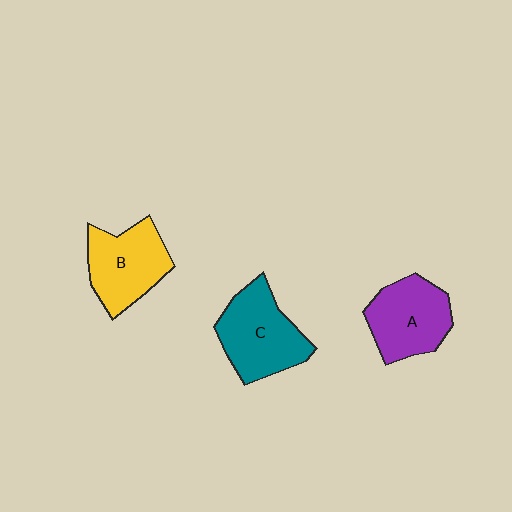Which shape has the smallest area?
Shape A (purple).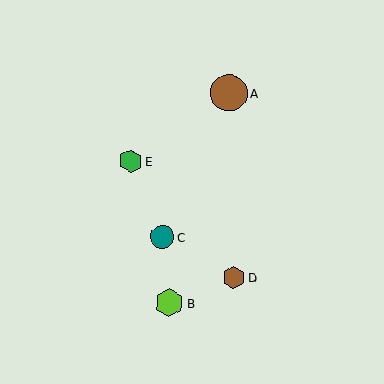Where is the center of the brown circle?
The center of the brown circle is at (229, 93).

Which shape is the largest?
The brown circle (labeled A) is the largest.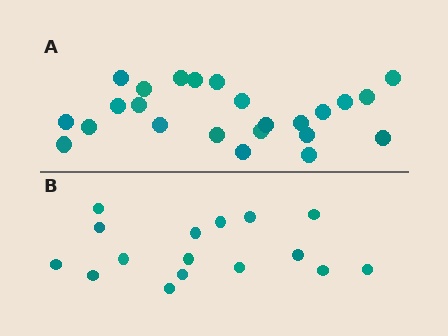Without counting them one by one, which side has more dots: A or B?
Region A (the top region) has more dots.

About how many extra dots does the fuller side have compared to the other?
Region A has roughly 8 or so more dots than region B.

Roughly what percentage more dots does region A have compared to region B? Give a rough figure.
About 50% more.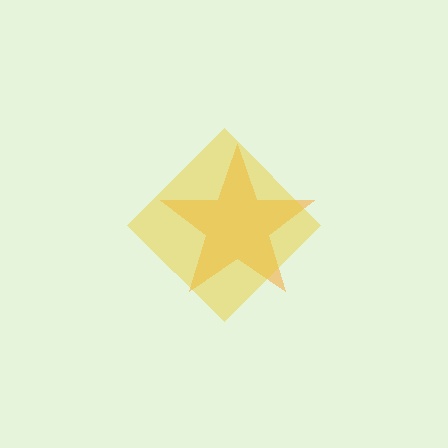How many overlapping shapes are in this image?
There are 2 overlapping shapes in the image.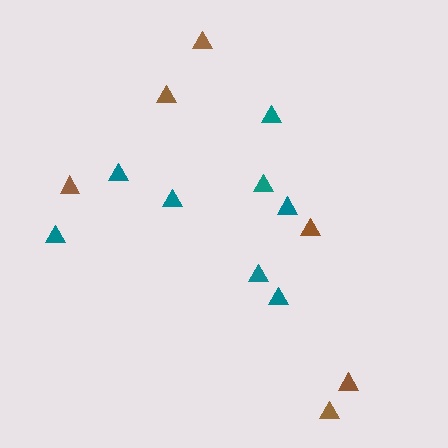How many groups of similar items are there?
There are 2 groups: one group of brown triangles (6) and one group of teal triangles (8).